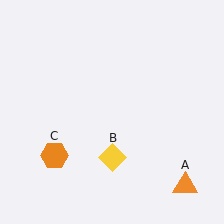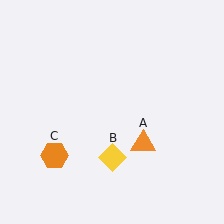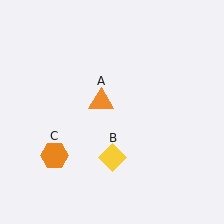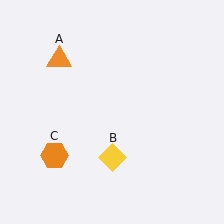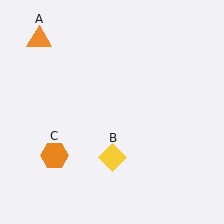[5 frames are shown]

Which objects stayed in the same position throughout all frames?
Yellow diamond (object B) and orange hexagon (object C) remained stationary.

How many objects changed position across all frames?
1 object changed position: orange triangle (object A).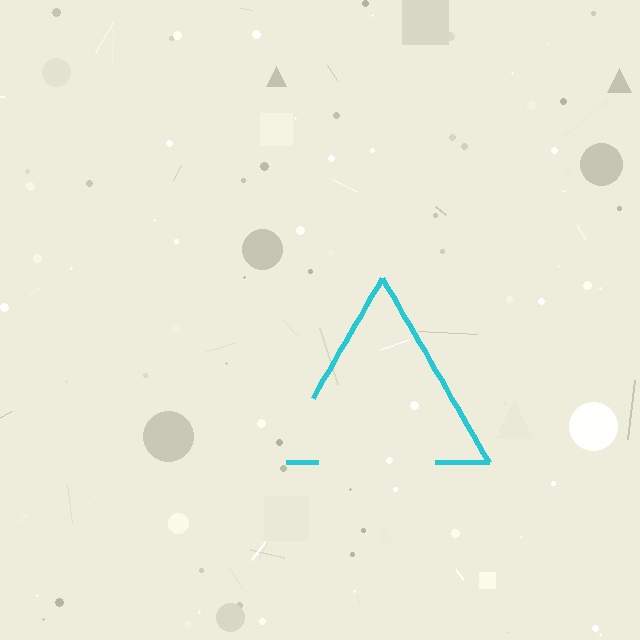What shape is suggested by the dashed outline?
The dashed outline suggests a triangle.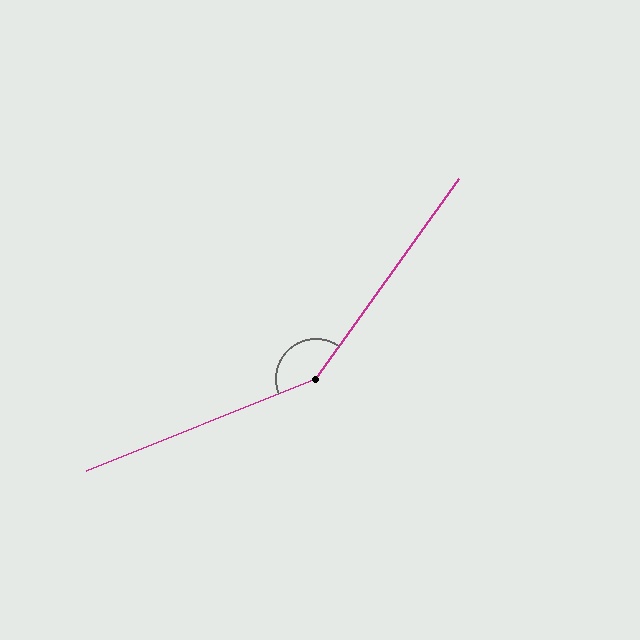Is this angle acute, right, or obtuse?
It is obtuse.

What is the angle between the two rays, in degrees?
Approximately 148 degrees.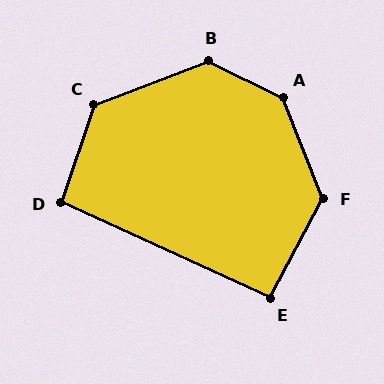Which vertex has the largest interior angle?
A, at approximately 137 degrees.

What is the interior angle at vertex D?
Approximately 96 degrees (obtuse).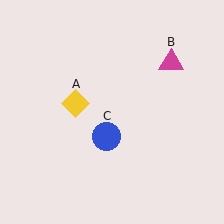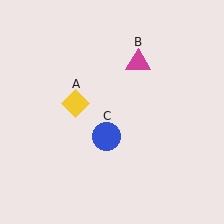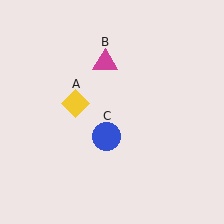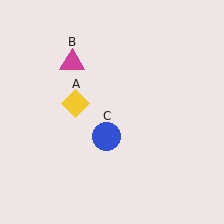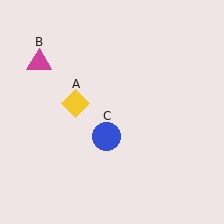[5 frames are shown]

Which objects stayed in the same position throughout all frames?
Yellow diamond (object A) and blue circle (object C) remained stationary.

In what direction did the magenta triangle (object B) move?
The magenta triangle (object B) moved left.